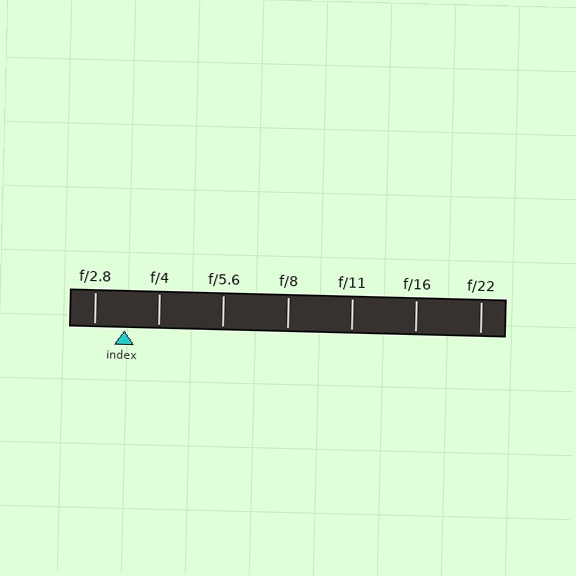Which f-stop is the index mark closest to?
The index mark is closest to f/2.8.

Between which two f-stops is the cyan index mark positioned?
The index mark is between f/2.8 and f/4.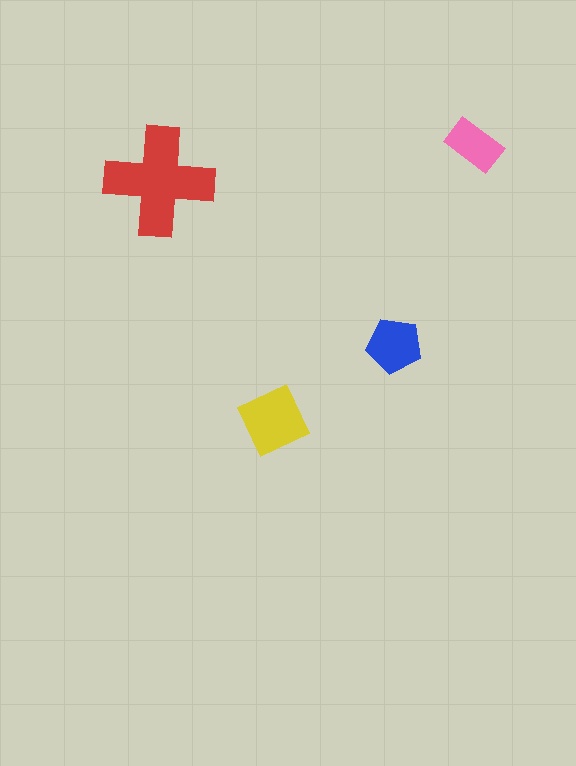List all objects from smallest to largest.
The pink rectangle, the blue pentagon, the yellow diamond, the red cross.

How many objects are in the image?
There are 4 objects in the image.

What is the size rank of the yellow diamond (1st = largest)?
2nd.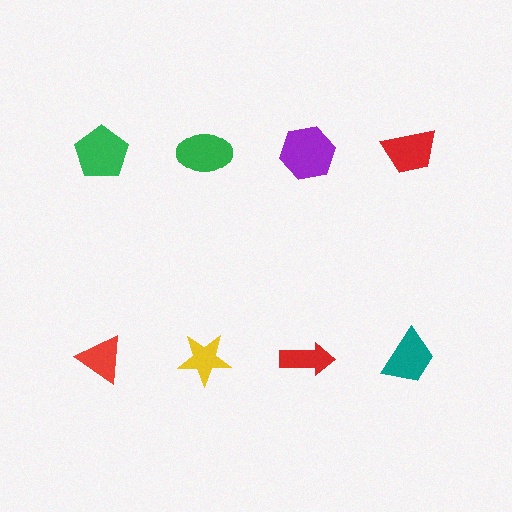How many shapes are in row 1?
4 shapes.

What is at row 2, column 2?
A yellow star.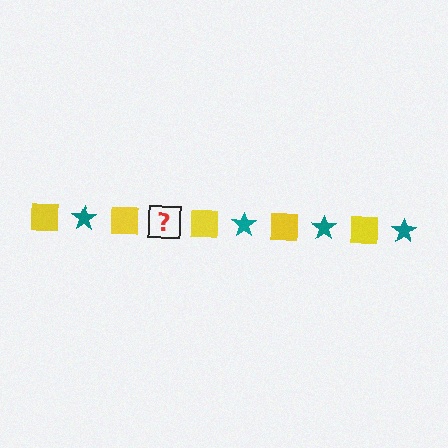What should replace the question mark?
The question mark should be replaced with a teal star.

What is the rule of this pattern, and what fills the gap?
The rule is that the pattern alternates between yellow square and teal star. The gap should be filled with a teal star.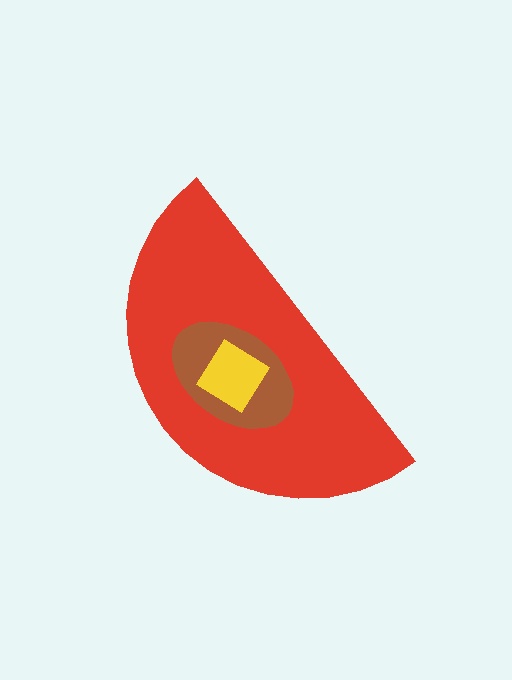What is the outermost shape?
The red semicircle.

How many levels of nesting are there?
3.